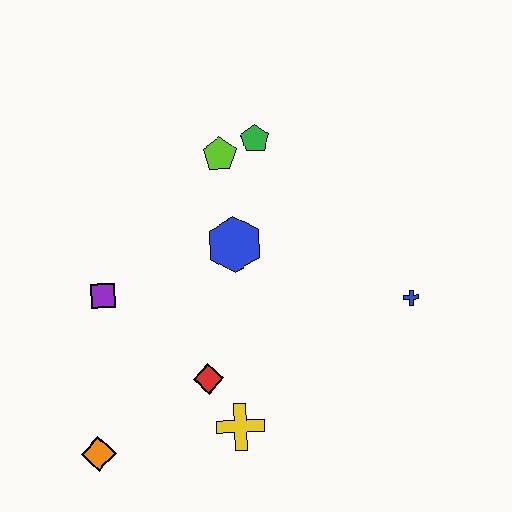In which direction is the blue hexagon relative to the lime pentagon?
The blue hexagon is below the lime pentagon.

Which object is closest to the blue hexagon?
The lime pentagon is closest to the blue hexagon.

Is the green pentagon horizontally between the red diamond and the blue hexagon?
No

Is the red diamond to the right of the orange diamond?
Yes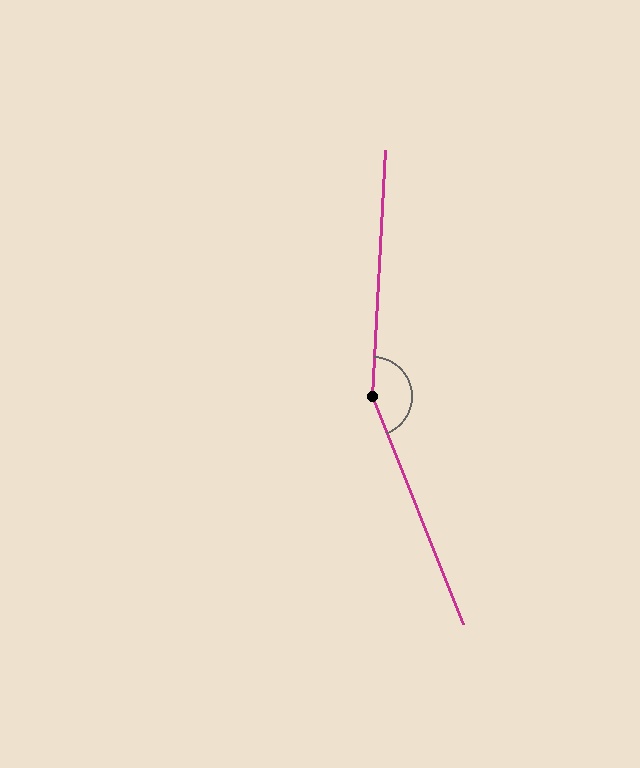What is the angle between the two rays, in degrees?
Approximately 155 degrees.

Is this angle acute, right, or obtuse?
It is obtuse.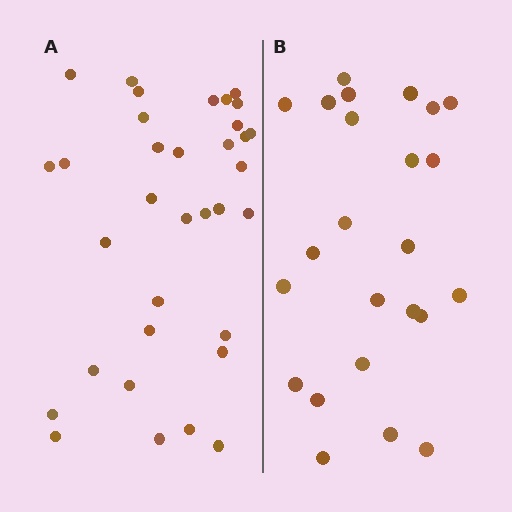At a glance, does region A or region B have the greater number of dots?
Region A (the left region) has more dots.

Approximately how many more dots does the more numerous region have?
Region A has roughly 10 or so more dots than region B.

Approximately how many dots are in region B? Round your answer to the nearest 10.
About 20 dots. (The exact count is 24, which rounds to 20.)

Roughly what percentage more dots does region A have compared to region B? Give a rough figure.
About 40% more.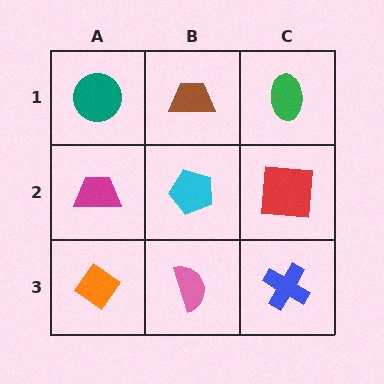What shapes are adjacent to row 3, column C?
A red square (row 2, column C), a pink semicircle (row 3, column B).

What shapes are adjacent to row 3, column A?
A magenta trapezoid (row 2, column A), a pink semicircle (row 3, column B).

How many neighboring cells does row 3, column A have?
2.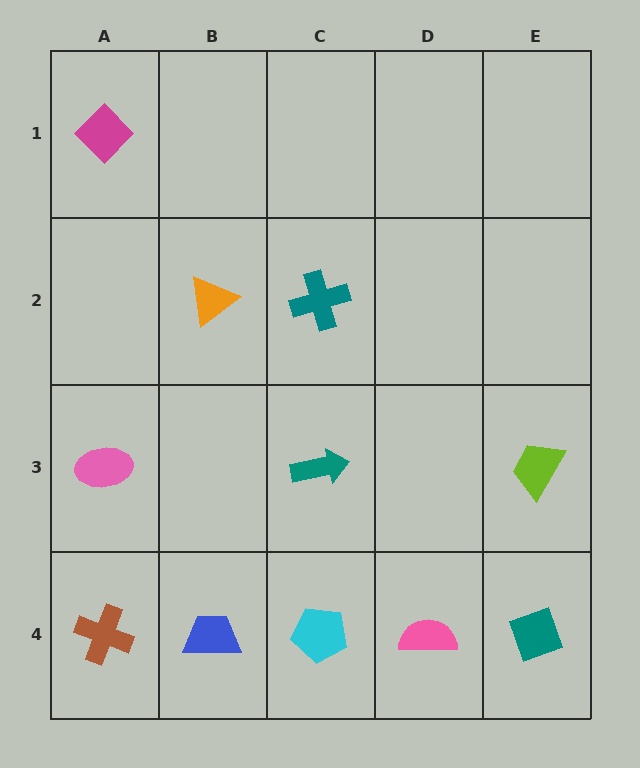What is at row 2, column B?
An orange triangle.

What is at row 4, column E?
A teal diamond.